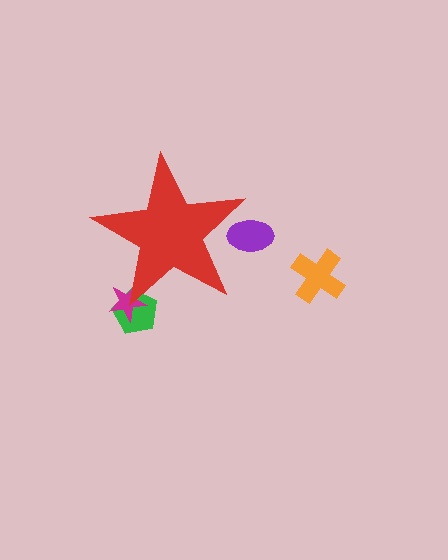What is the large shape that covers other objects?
A red star.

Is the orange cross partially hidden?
No, the orange cross is fully visible.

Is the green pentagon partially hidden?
Yes, the green pentagon is partially hidden behind the red star.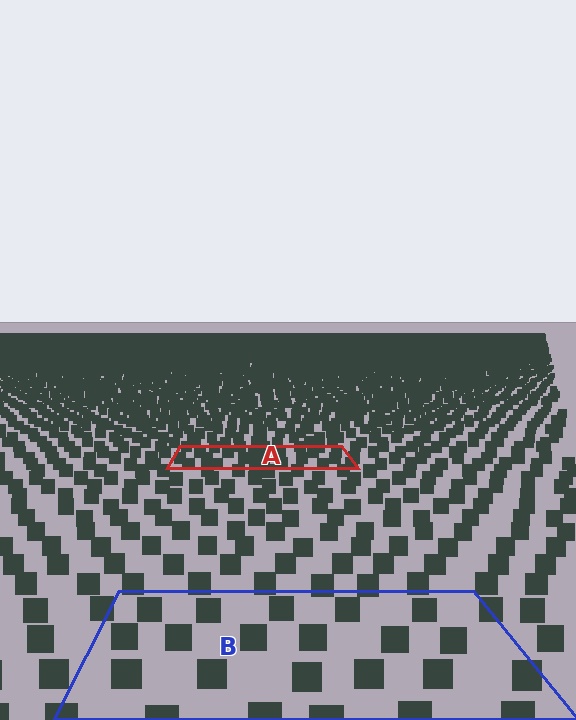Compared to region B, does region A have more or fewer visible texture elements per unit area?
Region A has more texture elements per unit area — they are packed more densely because it is farther away.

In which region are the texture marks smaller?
The texture marks are smaller in region A, because it is farther away.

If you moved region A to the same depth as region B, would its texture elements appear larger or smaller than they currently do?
They would appear larger. At a closer depth, the same texture elements are projected at a bigger on-screen size.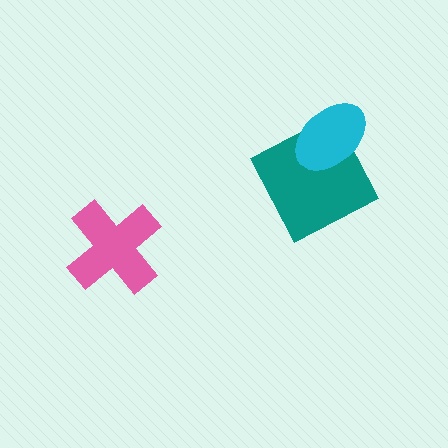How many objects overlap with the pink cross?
0 objects overlap with the pink cross.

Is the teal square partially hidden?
Yes, it is partially covered by another shape.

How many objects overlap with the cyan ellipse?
1 object overlaps with the cyan ellipse.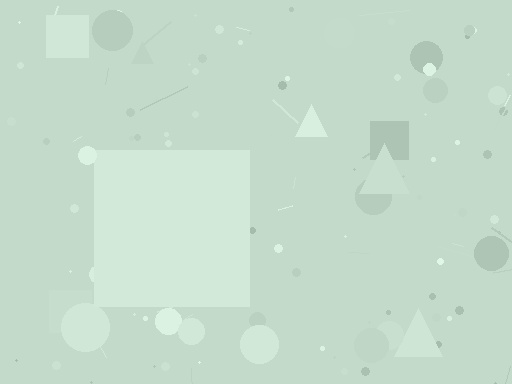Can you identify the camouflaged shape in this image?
The camouflaged shape is a square.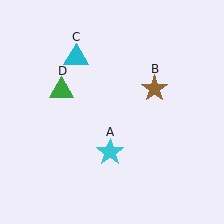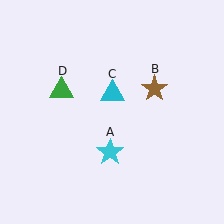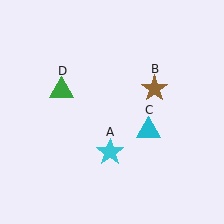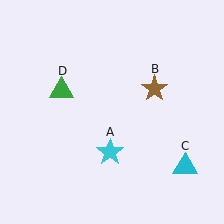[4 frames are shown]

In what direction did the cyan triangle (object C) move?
The cyan triangle (object C) moved down and to the right.